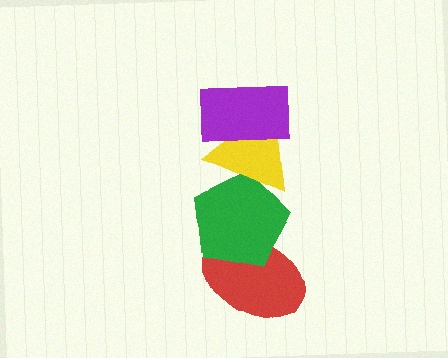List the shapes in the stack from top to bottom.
From top to bottom: the purple rectangle, the yellow triangle, the green pentagon, the red ellipse.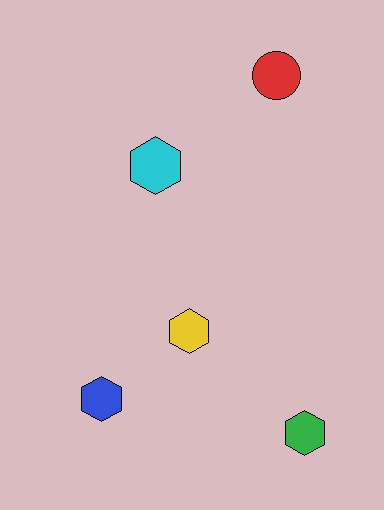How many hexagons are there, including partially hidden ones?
There are 4 hexagons.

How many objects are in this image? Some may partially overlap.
There are 5 objects.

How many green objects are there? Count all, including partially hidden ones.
There is 1 green object.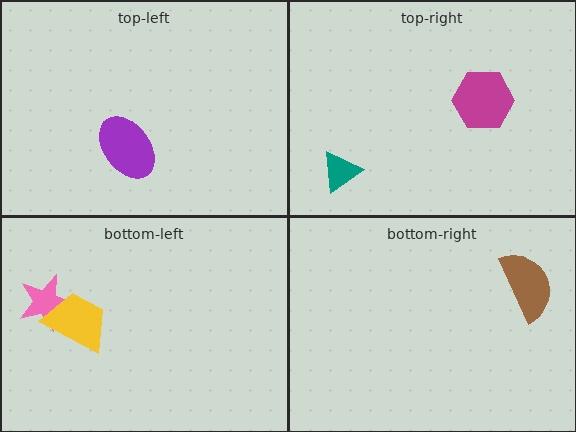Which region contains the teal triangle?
The top-right region.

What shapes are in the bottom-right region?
The brown semicircle.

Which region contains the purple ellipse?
The top-left region.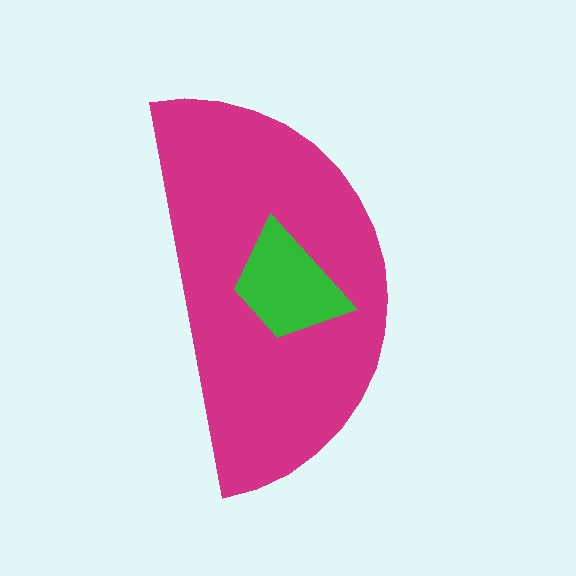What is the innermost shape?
The green trapezoid.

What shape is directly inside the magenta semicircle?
The green trapezoid.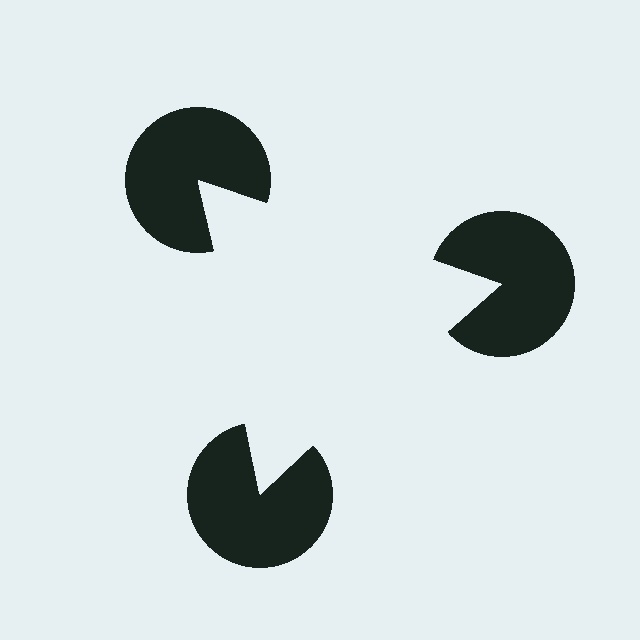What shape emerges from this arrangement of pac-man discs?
An illusory triangle — its edges are inferred from the aligned wedge cuts in the pac-man discs, not physically drawn.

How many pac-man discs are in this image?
There are 3 — one at each vertex of the illusory triangle.